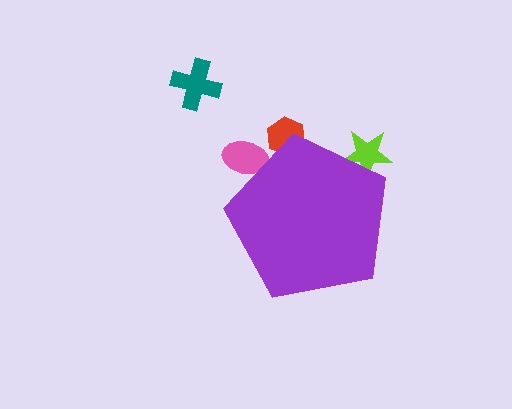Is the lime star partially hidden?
Yes, the lime star is partially hidden behind the purple pentagon.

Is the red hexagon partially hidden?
Yes, the red hexagon is partially hidden behind the purple pentagon.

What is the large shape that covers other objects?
A purple pentagon.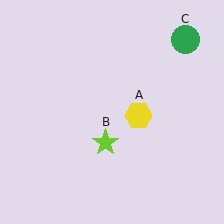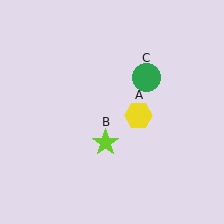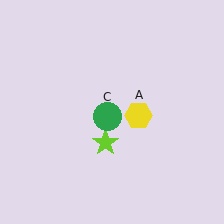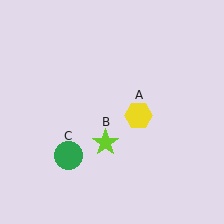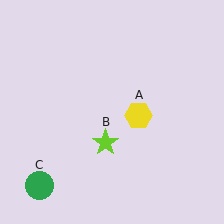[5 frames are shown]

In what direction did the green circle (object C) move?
The green circle (object C) moved down and to the left.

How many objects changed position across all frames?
1 object changed position: green circle (object C).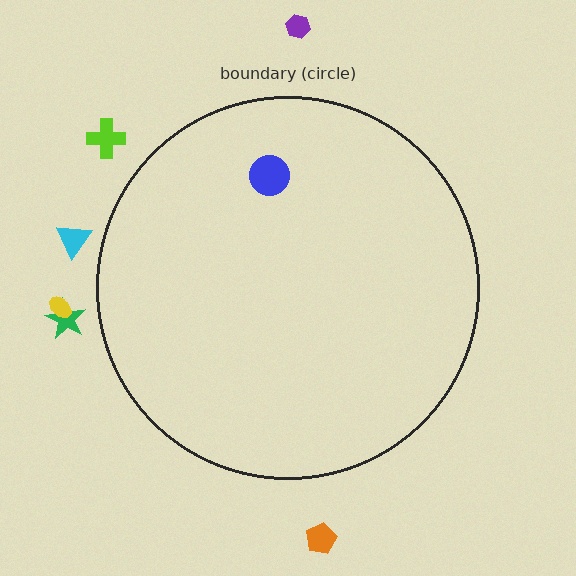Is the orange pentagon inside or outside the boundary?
Outside.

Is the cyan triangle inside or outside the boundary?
Outside.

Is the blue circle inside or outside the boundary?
Inside.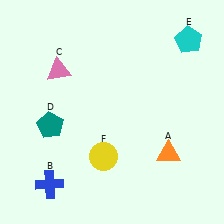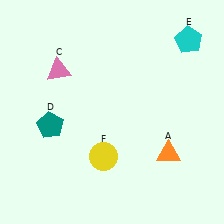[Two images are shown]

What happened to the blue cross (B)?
The blue cross (B) was removed in Image 2. It was in the bottom-left area of Image 1.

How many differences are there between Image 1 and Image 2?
There is 1 difference between the two images.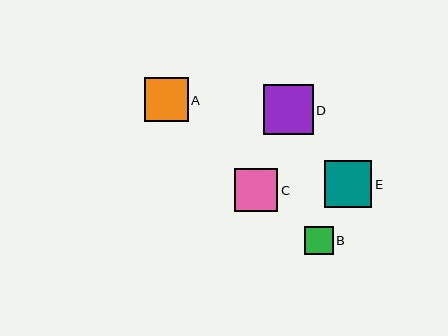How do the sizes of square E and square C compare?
Square E and square C are approximately the same size.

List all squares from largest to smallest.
From largest to smallest: D, E, A, C, B.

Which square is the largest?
Square D is the largest with a size of approximately 50 pixels.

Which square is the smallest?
Square B is the smallest with a size of approximately 28 pixels.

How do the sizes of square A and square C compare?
Square A and square C are approximately the same size.